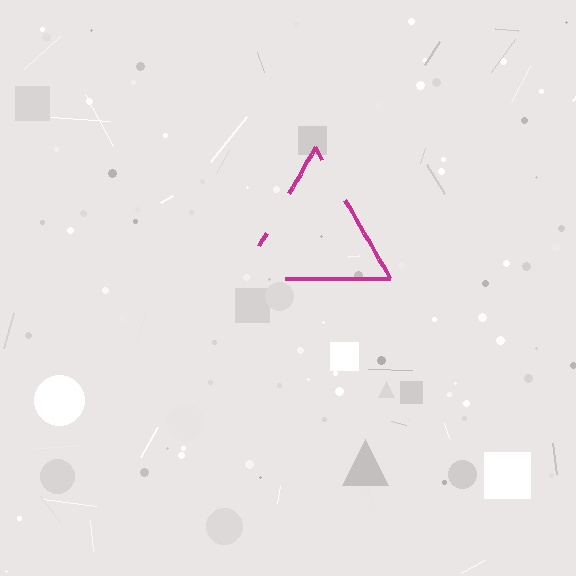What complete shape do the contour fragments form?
The contour fragments form a triangle.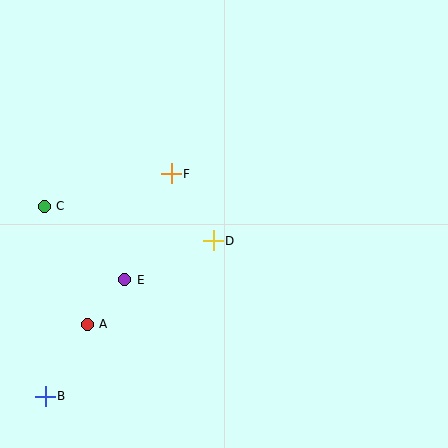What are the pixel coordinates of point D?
Point D is at (213, 241).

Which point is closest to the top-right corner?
Point F is closest to the top-right corner.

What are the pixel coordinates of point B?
Point B is at (45, 396).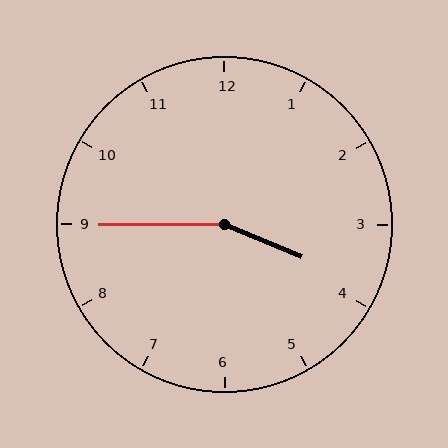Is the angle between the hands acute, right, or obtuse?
It is obtuse.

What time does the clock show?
3:45.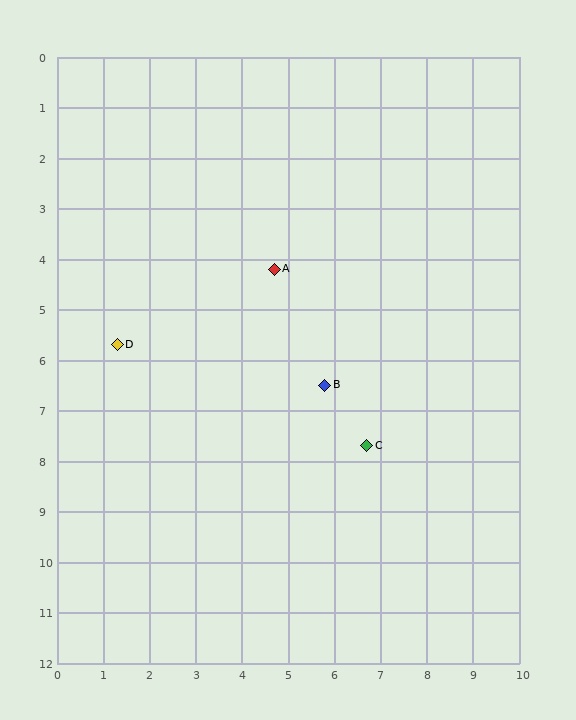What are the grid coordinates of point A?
Point A is at approximately (4.7, 4.2).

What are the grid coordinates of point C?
Point C is at approximately (6.7, 7.7).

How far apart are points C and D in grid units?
Points C and D are about 5.8 grid units apart.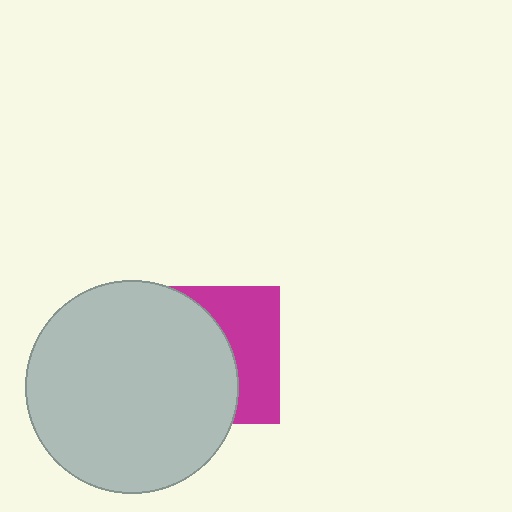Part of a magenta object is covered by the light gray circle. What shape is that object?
It is a square.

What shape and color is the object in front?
The object in front is a light gray circle.